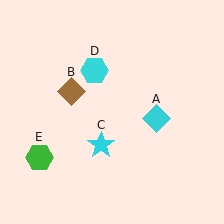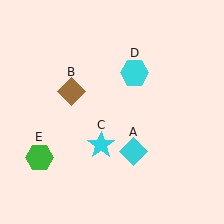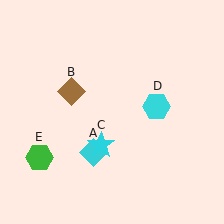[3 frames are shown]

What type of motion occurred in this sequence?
The cyan diamond (object A), cyan hexagon (object D) rotated clockwise around the center of the scene.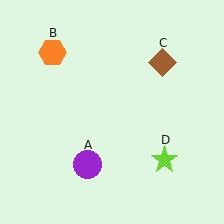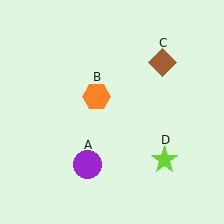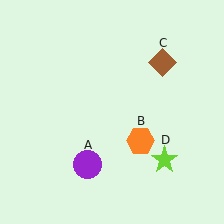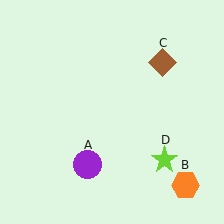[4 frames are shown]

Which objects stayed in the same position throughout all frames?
Purple circle (object A) and brown diamond (object C) and lime star (object D) remained stationary.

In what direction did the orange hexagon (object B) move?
The orange hexagon (object B) moved down and to the right.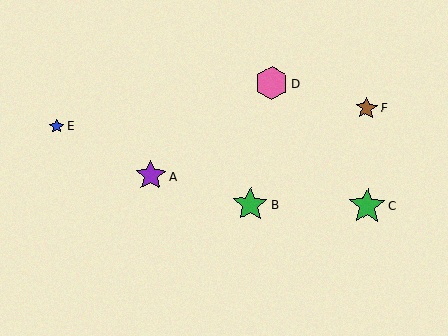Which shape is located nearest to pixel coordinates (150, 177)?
The purple star (labeled A) at (151, 176) is nearest to that location.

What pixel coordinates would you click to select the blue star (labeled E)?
Click at (57, 126) to select the blue star E.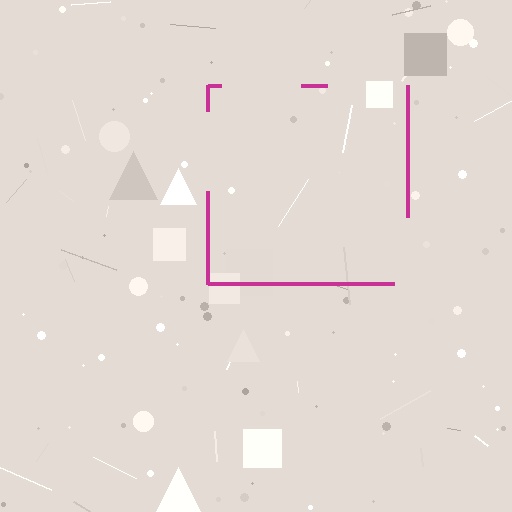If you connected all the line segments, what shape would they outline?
They would outline a square.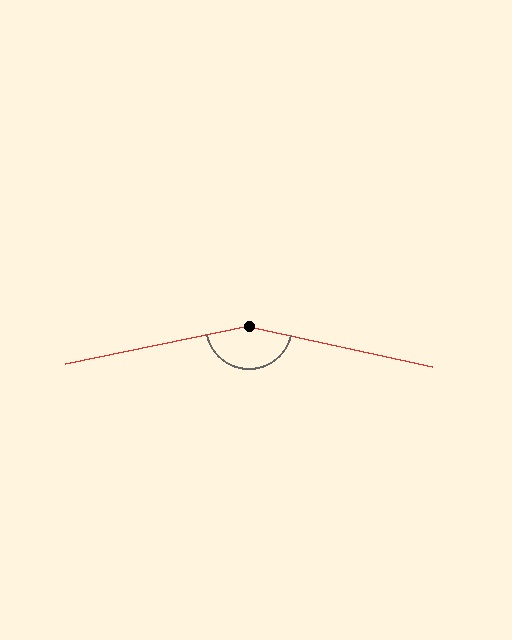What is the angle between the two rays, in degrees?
Approximately 156 degrees.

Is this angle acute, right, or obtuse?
It is obtuse.